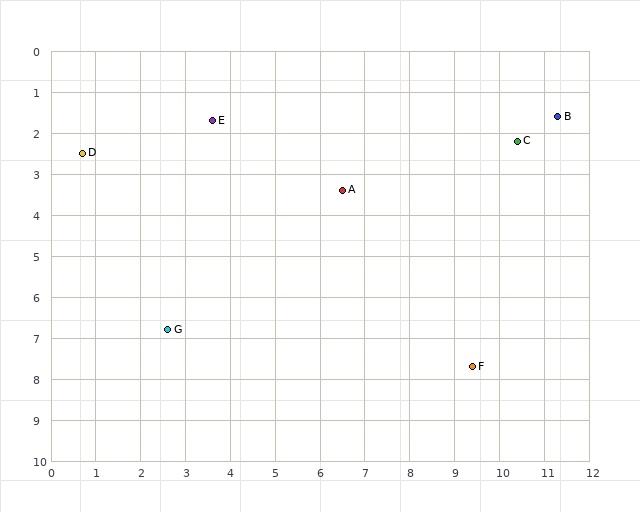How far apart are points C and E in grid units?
Points C and E are about 6.8 grid units apart.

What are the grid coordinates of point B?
Point B is at approximately (11.3, 1.6).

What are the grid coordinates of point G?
Point G is at approximately (2.6, 6.8).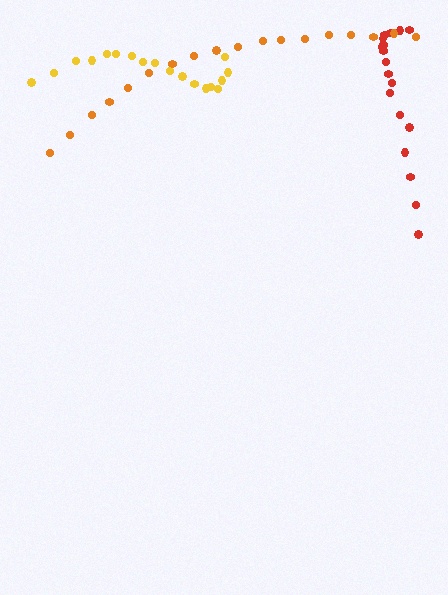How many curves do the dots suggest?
There are 3 distinct paths.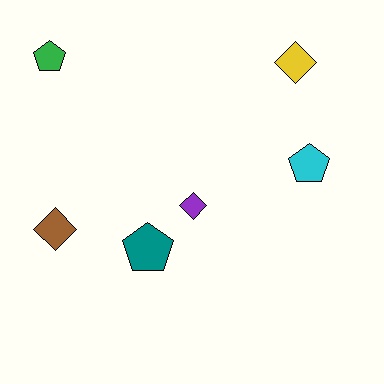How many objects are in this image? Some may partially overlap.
There are 6 objects.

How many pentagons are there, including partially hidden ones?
There are 3 pentagons.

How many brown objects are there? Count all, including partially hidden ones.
There is 1 brown object.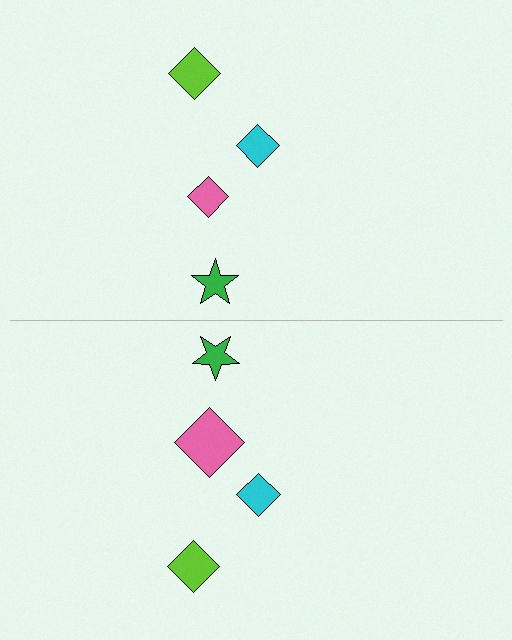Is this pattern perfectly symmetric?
No, the pattern is not perfectly symmetric. The pink diamond on the bottom side has a different size than its mirror counterpart.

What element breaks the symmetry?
The pink diamond on the bottom side has a different size than its mirror counterpart.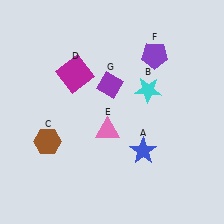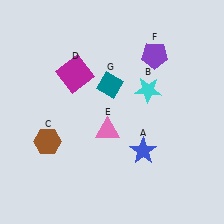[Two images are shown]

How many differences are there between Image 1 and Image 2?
There is 1 difference between the two images.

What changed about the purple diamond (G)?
In Image 1, G is purple. In Image 2, it changed to teal.